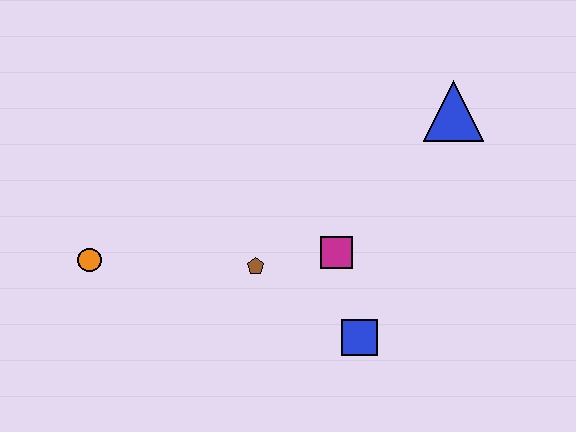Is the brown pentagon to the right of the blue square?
No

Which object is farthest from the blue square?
The orange circle is farthest from the blue square.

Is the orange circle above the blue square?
Yes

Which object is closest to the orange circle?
The brown pentagon is closest to the orange circle.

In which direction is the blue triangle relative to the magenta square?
The blue triangle is above the magenta square.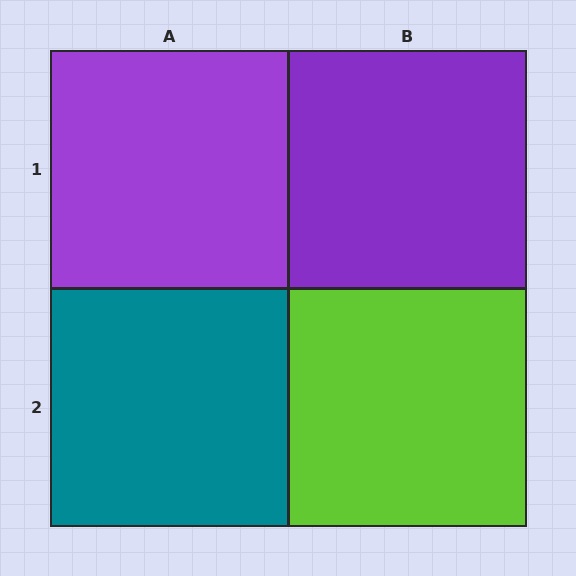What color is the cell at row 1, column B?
Purple.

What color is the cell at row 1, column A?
Purple.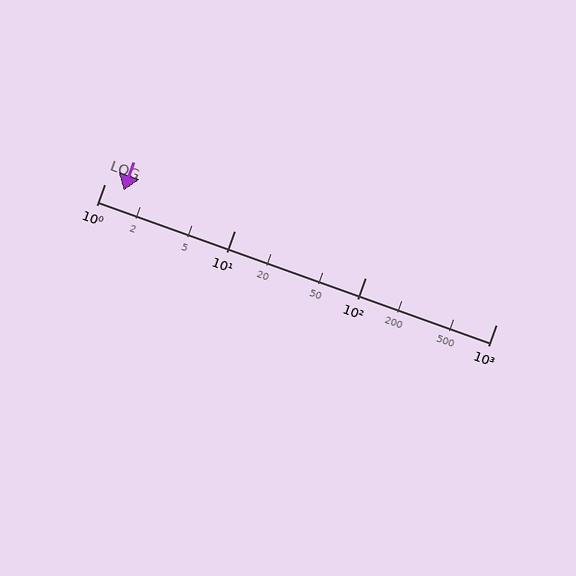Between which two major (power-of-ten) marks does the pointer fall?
The pointer is between 1 and 10.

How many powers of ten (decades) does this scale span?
The scale spans 3 decades, from 1 to 1000.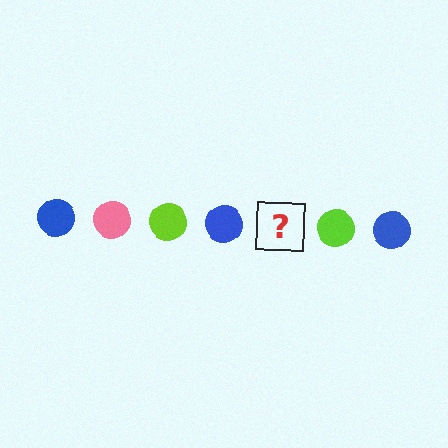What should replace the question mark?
The question mark should be replaced with a pink circle.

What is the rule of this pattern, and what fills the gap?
The rule is that the pattern cycles through blue, pink, lime circles. The gap should be filled with a pink circle.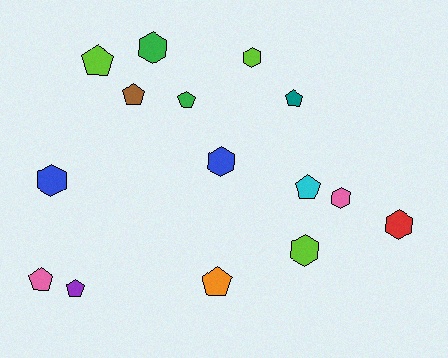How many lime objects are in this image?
There are 3 lime objects.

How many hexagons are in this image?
There are 7 hexagons.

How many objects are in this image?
There are 15 objects.